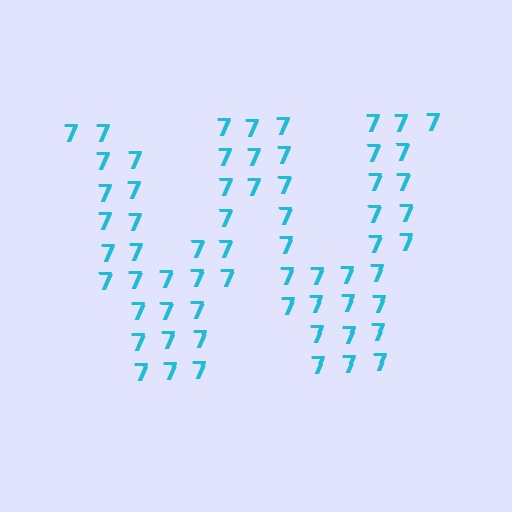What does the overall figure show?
The overall figure shows the letter W.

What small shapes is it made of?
It is made of small digit 7's.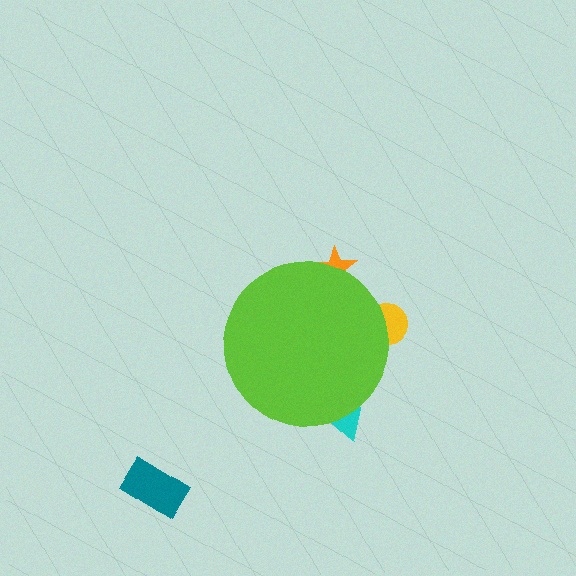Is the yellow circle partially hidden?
Yes, the yellow circle is partially hidden behind the lime circle.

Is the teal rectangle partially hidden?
No, the teal rectangle is fully visible.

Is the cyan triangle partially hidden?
Yes, the cyan triangle is partially hidden behind the lime circle.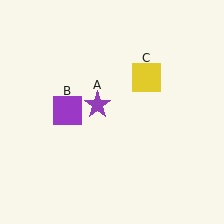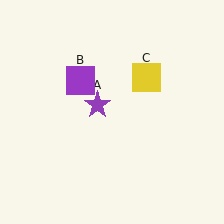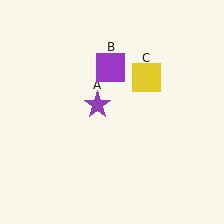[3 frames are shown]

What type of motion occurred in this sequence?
The purple square (object B) rotated clockwise around the center of the scene.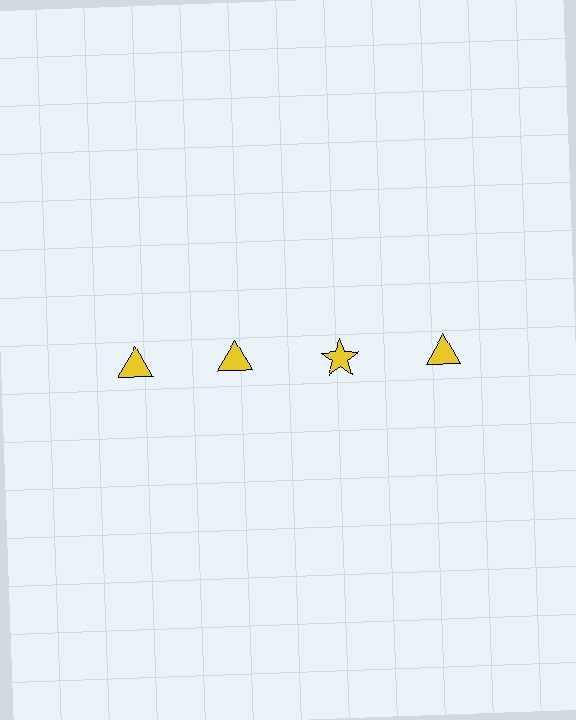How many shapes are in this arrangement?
There are 4 shapes arranged in a grid pattern.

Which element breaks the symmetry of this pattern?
The yellow star in the top row, center column breaks the symmetry. All other shapes are yellow triangles.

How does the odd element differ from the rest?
It has a different shape: star instead of triangle.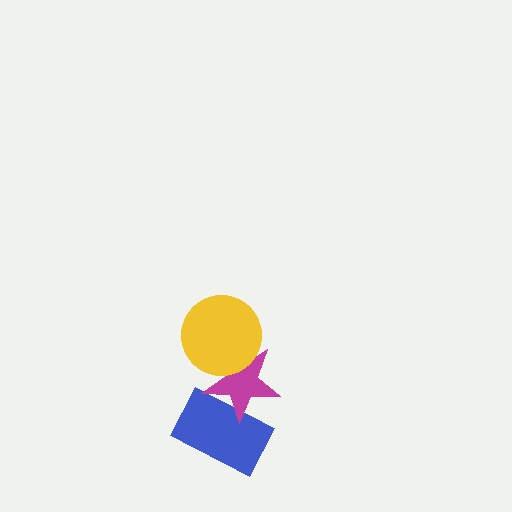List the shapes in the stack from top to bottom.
From top to bottom: the yellow circle, the magenta star, the blue rectangle.